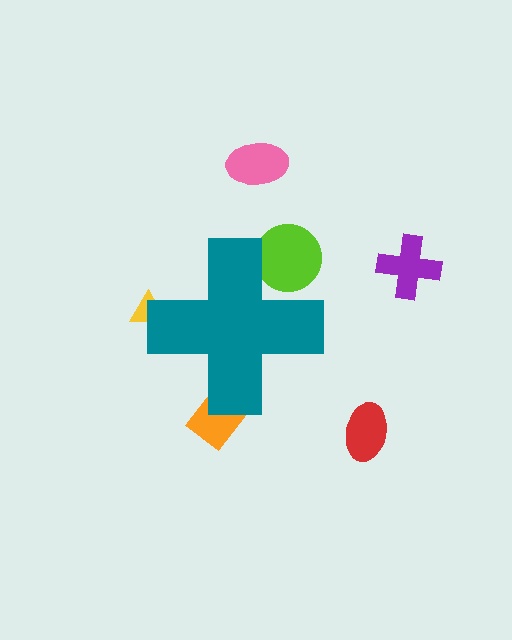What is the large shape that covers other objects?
A teal cross.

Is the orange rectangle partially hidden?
Yes, the orange rectangle is partially hidden behind the teal cross.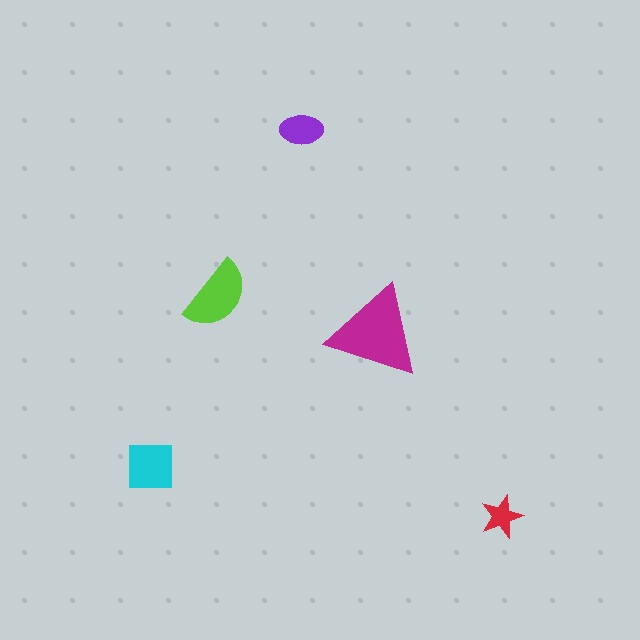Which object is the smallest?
The red star.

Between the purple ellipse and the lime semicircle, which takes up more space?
The lime semicircle.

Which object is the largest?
The magenta triangle.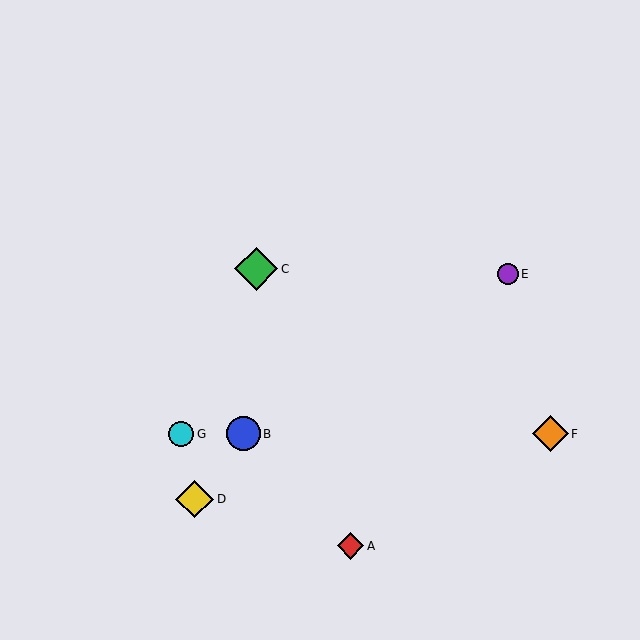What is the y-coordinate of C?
Object C is at y≈269.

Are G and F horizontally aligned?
Yes, both are at y≈434.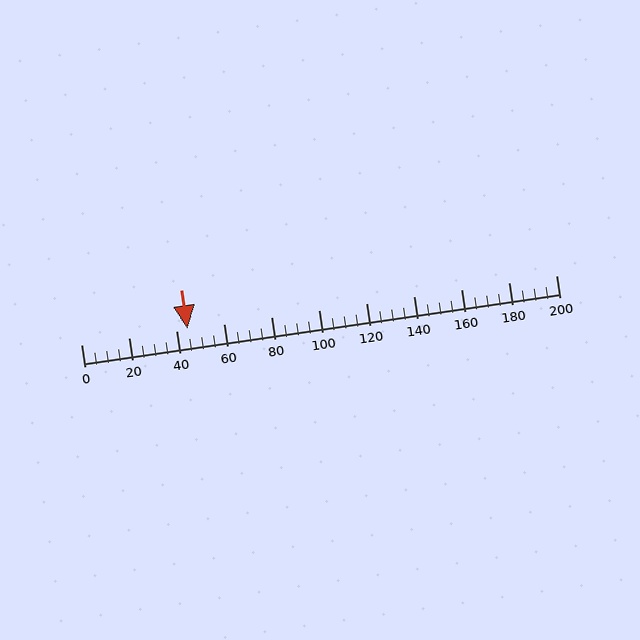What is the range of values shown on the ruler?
The ruler shows values from 0 to 200.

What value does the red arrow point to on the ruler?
The red arrow points to approximately 45.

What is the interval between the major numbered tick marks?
The major tick marks are spaced 20 units apart.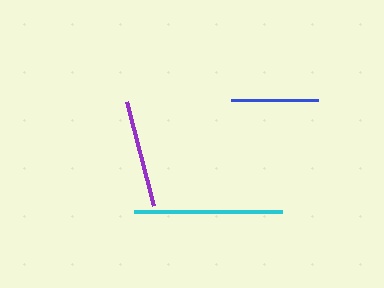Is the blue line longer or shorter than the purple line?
The purple line is longer than the blue line.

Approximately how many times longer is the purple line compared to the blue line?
The purple line is approximately 1.2 times the length of the blue line.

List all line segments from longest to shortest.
From longest to shortest: cyan, purple, blue.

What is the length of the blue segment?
The blue segment is approximately 87 pixels long.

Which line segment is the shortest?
The blue line is the shortest at approximately 87 pixels.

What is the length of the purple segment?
The purple segment is approximately 107 pixels long.